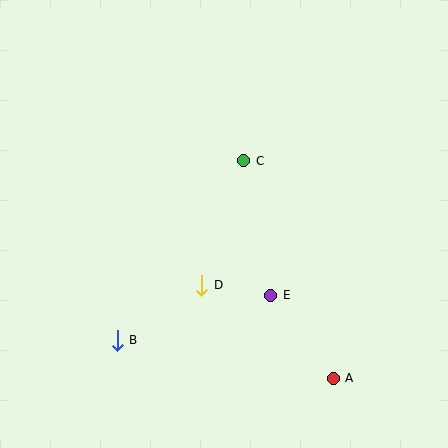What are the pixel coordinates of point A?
Point A is at (333, 378).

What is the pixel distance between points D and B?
The distance between D and B is 101 pixels.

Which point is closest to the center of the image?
Point D at (202, 285) is closest to the center.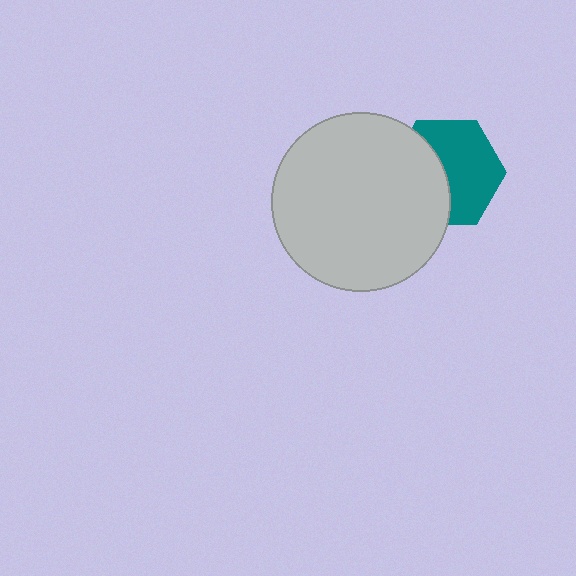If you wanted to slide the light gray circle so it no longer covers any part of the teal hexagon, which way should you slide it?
Slide it left — that is the most direct way to separate the two shapes.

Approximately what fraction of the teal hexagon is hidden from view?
Roughly 43% of the teal hexagon is hidden behind the light gray circle.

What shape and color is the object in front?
The object in front is a light gray circle.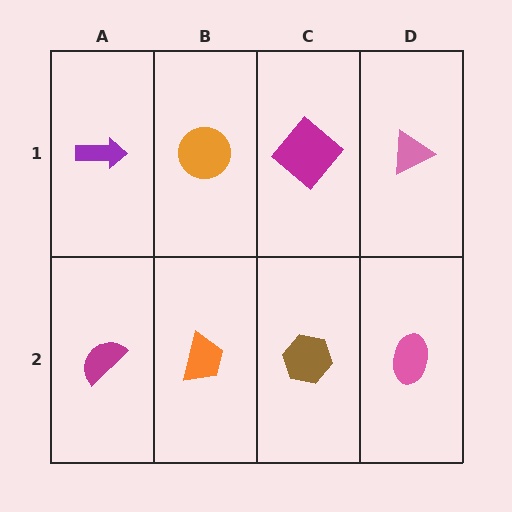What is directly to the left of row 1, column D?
A magenta diamond.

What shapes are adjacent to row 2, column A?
A purple arrow (row 1, column A), an orange trapezoid (row 2, column B).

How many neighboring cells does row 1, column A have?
2.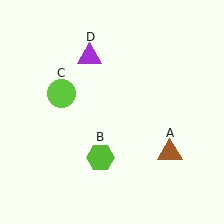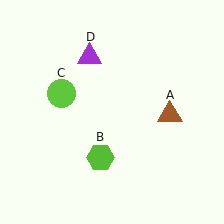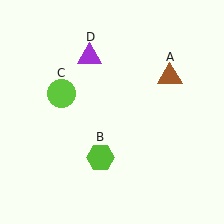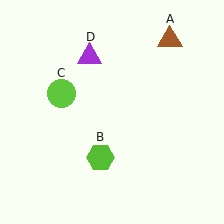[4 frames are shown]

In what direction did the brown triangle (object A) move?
The brown triangle (object A) moved up.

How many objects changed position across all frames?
1 object changed position: brown triangle (object A).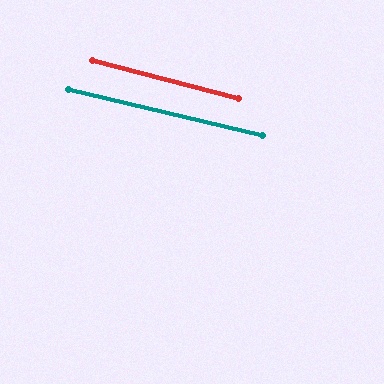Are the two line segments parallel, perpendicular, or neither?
Parallel — their directions differ by only 1.0°.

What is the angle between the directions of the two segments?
Approximately 1 degree.